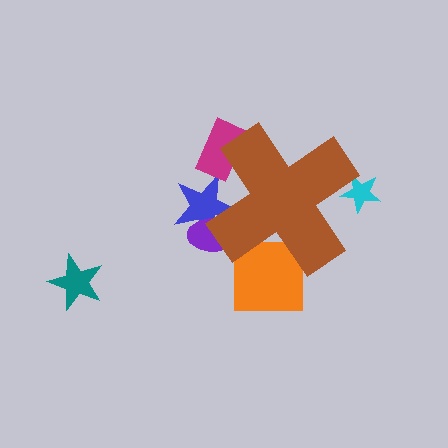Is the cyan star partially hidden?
Yes, the cyan star is partially hidden behind the brown cross.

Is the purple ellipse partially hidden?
Yes, the purple ellipse is partially hidden behind the brown cross.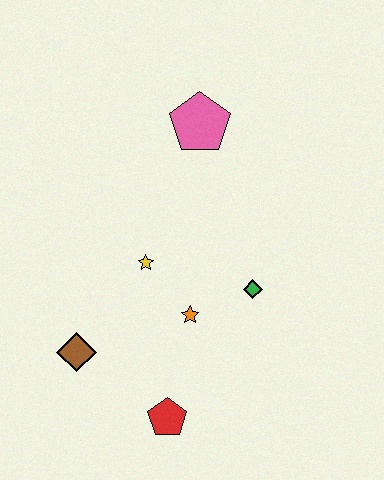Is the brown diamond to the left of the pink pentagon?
Yes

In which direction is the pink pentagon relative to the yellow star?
The pink pentagon is above the yellow star.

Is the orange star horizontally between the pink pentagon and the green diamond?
No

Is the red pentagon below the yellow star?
Yes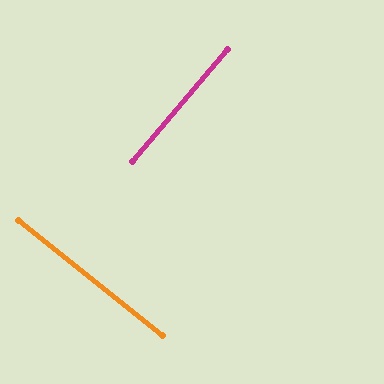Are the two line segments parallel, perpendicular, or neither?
Perpendicular — they meet at approximately 88°.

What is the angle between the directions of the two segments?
Approximately 88 degrees.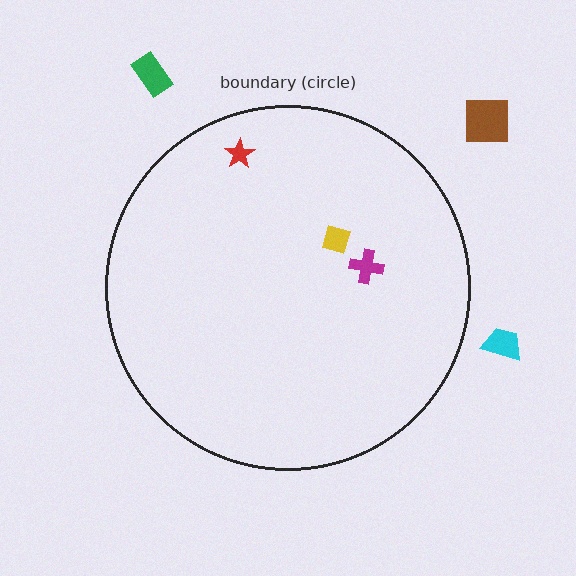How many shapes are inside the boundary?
3 inside, 3 outside.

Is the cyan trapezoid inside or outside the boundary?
Outside.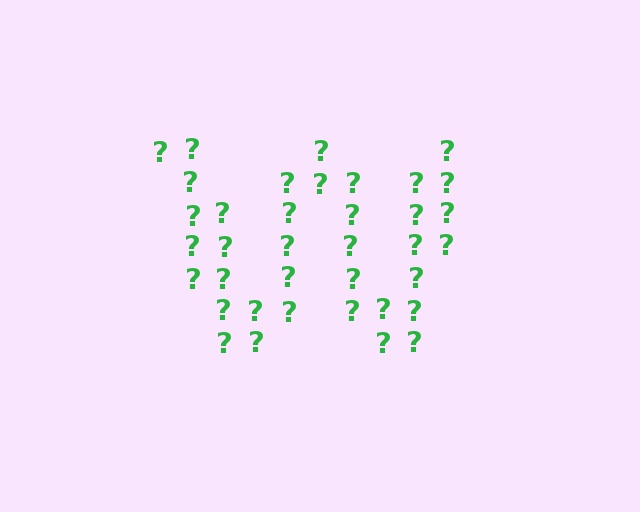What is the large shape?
The large shape is the letter W.